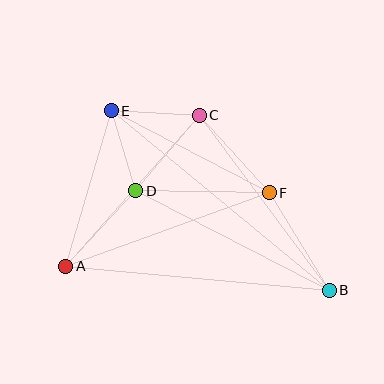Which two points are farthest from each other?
Points B and E are farthest from each other.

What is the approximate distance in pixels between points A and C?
The distance between A and C is approximately 202 pixels.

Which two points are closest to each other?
Points D and E are closest to each other.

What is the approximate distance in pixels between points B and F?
The distance between B and F is approximately 115 pixels.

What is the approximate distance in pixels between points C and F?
The distance between C and F is approximately 104 pixels.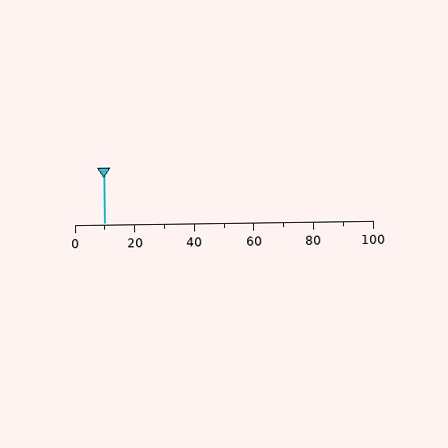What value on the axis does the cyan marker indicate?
The marker indicates approximately 10.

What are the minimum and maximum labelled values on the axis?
The axis runs from 0 to 100.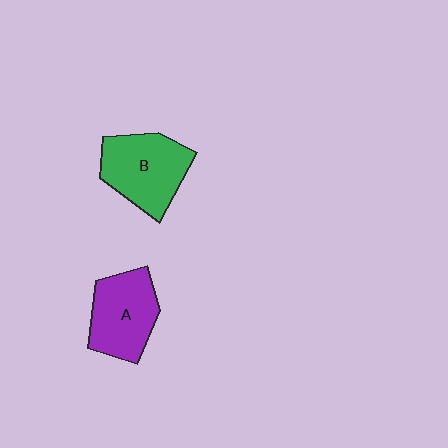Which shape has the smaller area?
Shape A (purple).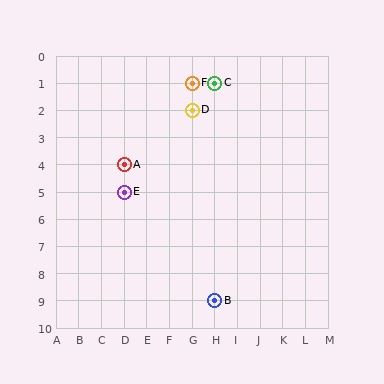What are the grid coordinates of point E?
Point E is at grid coordinates (D, 5).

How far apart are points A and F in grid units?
Points A and F are 3 columns and 3 rows apart (about 4.2 grid units diagonally).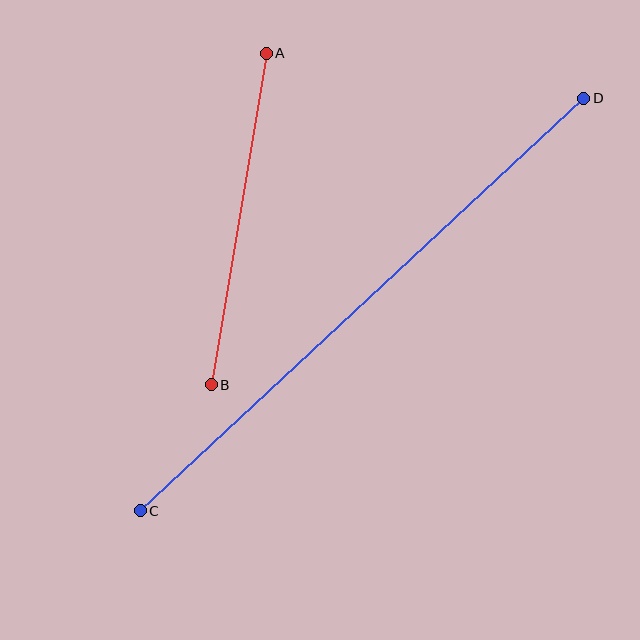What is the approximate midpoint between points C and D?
The midpoint is at approximately (362, 304) pixels.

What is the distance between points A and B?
The distance is approximately 336 pixels.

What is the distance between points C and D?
The distance is approximately 606 pixels.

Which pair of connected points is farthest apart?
Points C and D are farthest apart.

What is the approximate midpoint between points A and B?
The midpoint is at approximately (239, 219) pixels.